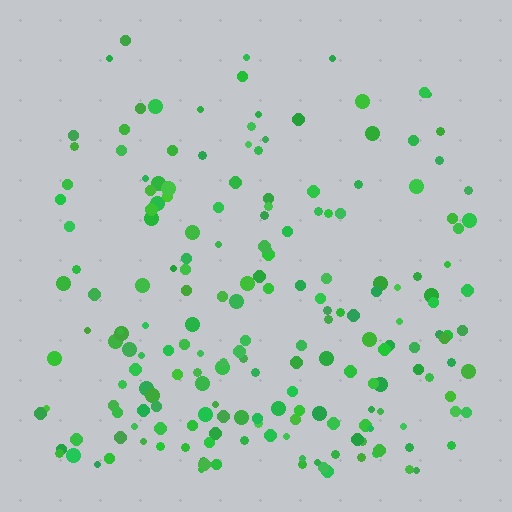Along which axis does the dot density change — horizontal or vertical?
Vertical.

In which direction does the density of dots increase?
From top to bottom, with the bottom side densest.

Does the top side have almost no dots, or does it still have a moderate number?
Still a moderate number, just noticeably fewer than the bottom.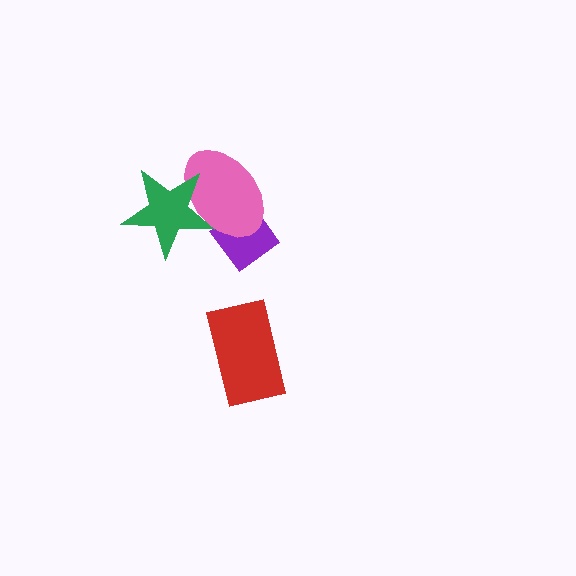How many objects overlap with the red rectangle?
0 objects overlap with the red rectangle.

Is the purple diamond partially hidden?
Yes, it is partially covered by another shape.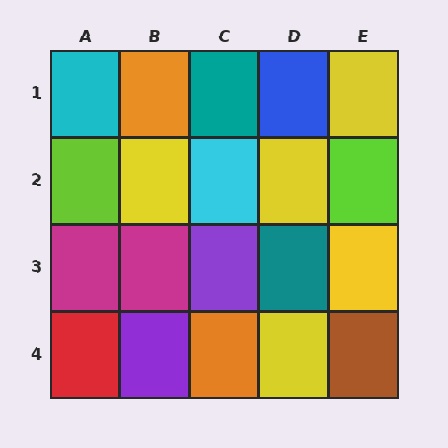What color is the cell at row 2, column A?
Lime.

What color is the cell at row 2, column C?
Cyan.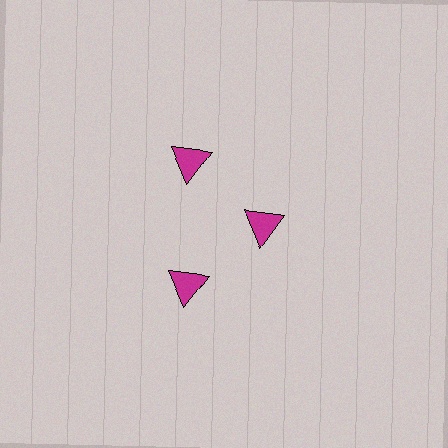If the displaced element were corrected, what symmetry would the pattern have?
It would have 3-fold rotational symmetry — the pattern would map onto itself every 120 degrees.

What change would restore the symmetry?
The symmetry would be restored by moving it outward, back onto the ring so that all 3 triangles sit at equal angles and equal distance from the center.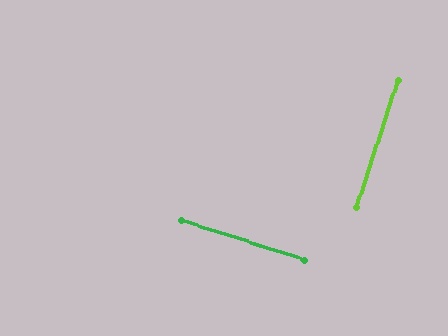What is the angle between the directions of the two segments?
Approximately 90 degrees.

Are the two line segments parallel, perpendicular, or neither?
Perpendicular — they meet at approximately 90°.